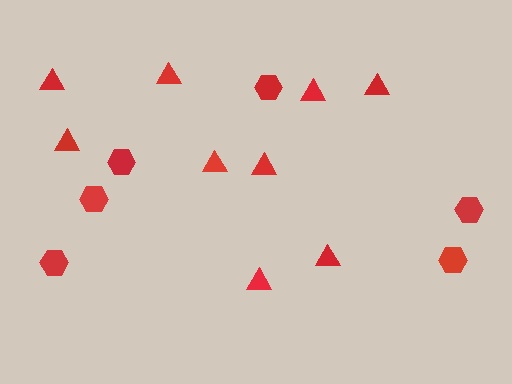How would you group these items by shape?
There are 2 groups: one group of triangles (9) and one group of hexagons (6).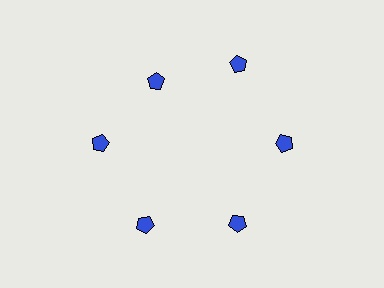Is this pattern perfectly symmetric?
No. The 6 blue pentagons are arranged in a ring, but one element near the 11 o'clock position is pulled inward toward the center, breaking the 6-fold rotational symmetry.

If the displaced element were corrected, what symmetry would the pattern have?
It would have 6-fold rotational symmetry — the pattern would map onto itself every 60 degrees.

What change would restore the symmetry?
The symmetry would be restored by moving it outward, back onto the ring so that all 6 pentagons sit at equal angles and equal distance from the center.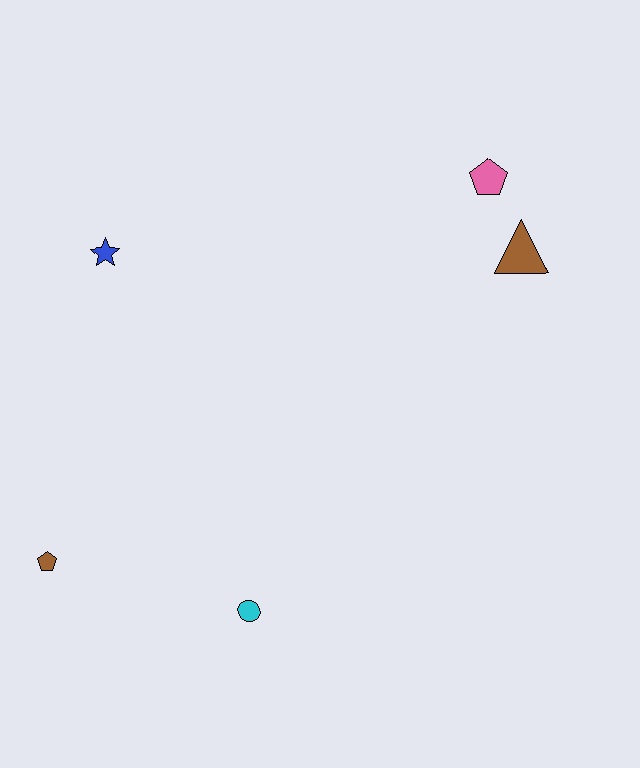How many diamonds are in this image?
There are no diamonds.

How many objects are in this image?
There are 5 objects.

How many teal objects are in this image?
There are no teal objects.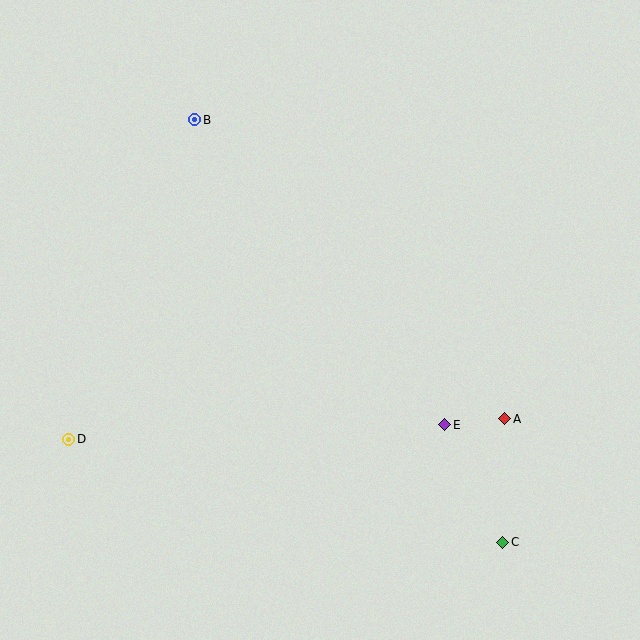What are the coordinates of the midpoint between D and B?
The midpoint between D and B is at (132, 279).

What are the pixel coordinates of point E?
Point E is at (445, 424).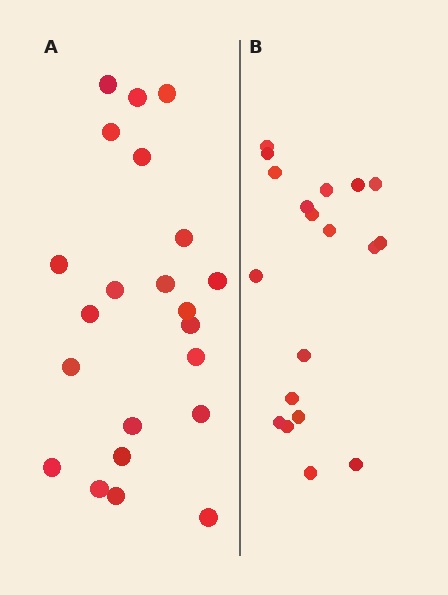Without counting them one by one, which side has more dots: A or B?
Region A (the left region) has more dots.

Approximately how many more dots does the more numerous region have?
Region A has just a few more — roughly 2 or 3 more dots than region B.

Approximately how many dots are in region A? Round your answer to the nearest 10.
About 20 dots. (The exact count is 22, which rounds to 20.)